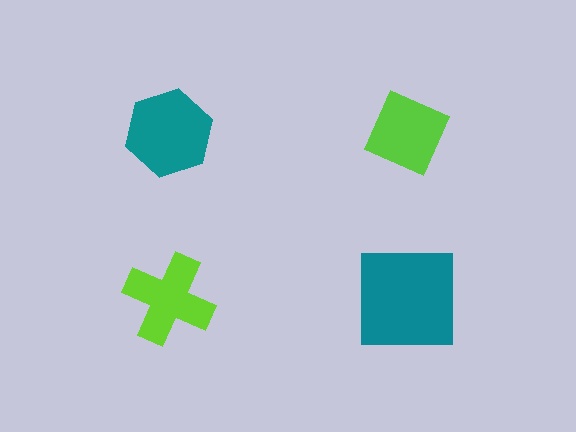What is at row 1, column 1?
A teal hexagon.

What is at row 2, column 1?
A lime cross.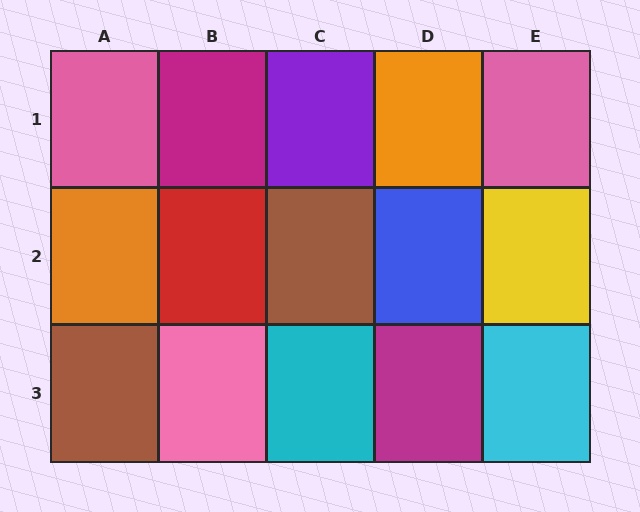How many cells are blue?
1 cell is blue.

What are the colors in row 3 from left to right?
Brown, pink, cyan, magenta, cyan.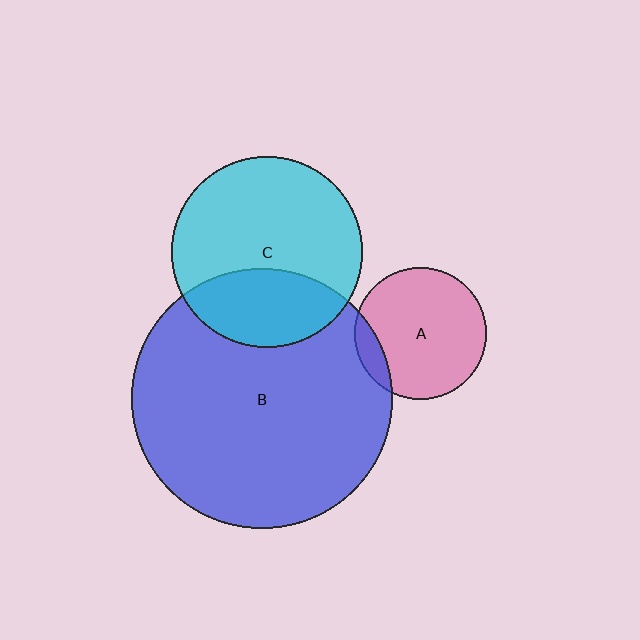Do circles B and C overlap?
Yes.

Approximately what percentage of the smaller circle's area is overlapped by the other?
Approximately 30%.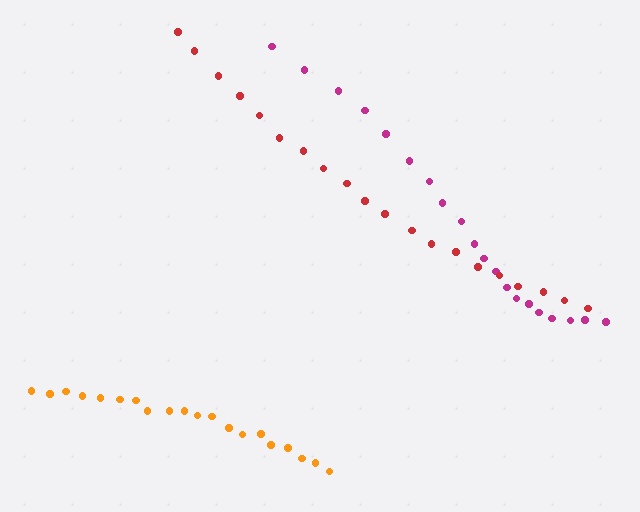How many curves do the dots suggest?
There are 3 distinct paths.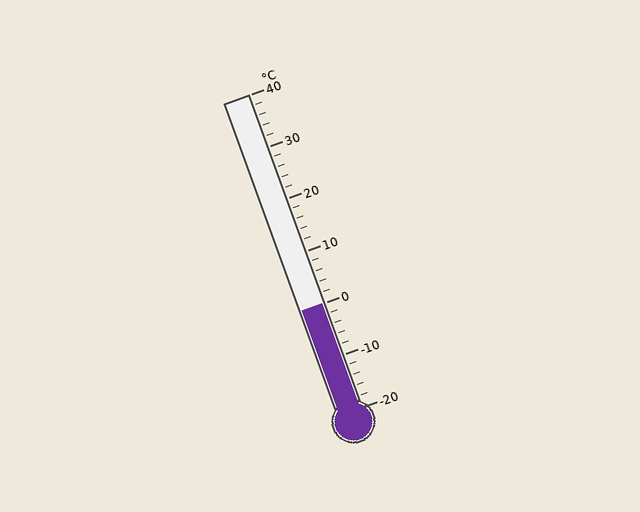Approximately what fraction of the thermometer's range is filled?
The thermometer is filled to approximately 35% of its range.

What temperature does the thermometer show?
The thermometer shows approximately 0°C.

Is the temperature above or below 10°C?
The temperature is below 10°C.